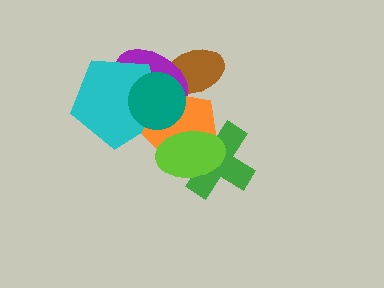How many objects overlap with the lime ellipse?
2 objects overlap with the lime ellipse.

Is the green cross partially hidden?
Yes, it is partially covered by another shape.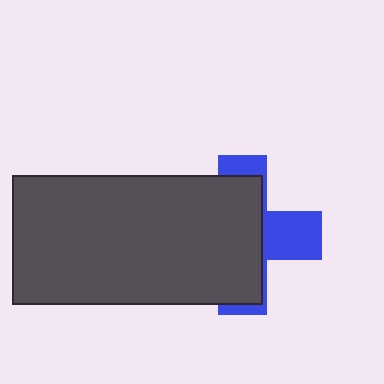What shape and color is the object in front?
The object in front is a dark gray rectangle.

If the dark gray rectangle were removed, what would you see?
You would see the complete blue cross.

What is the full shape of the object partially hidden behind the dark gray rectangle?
The partially hidden object is a blue cross.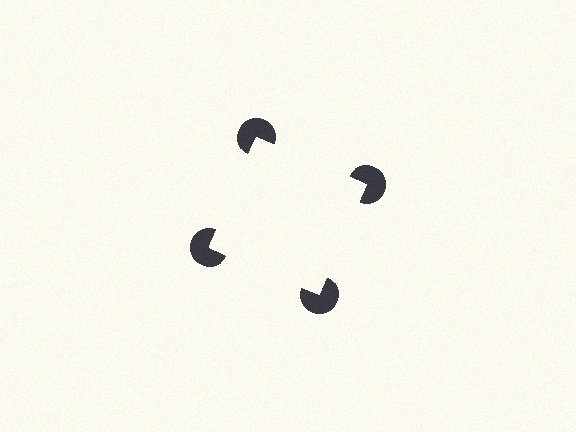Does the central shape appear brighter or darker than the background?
It typically appears slightly brighter than the background, even though no actual brightness change is drawn.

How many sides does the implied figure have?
4 sides.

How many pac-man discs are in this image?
There are 4 — one at each vertex of the illusory square.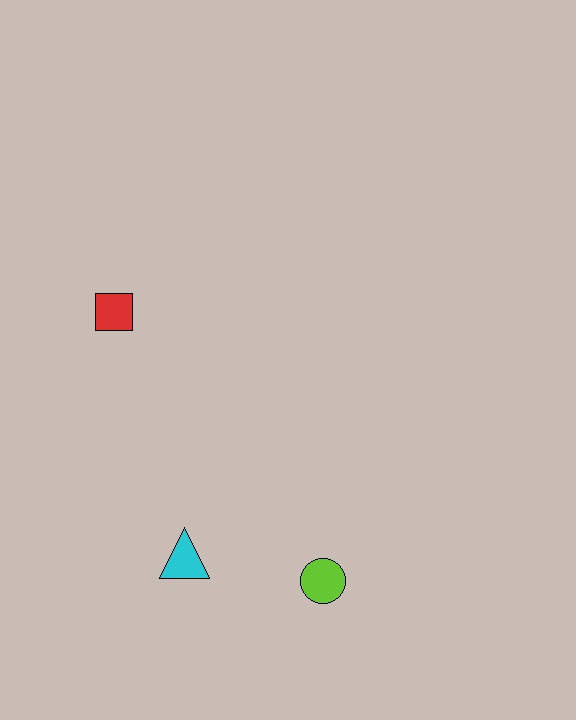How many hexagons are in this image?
There are no hexagons.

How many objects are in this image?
There are 3 objects.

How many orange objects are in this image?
There are no orange objects.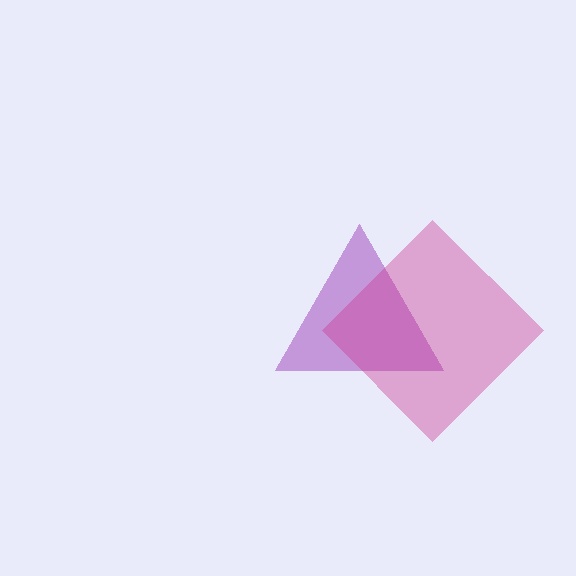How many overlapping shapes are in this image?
There are 2 overlapping shapes in the image.